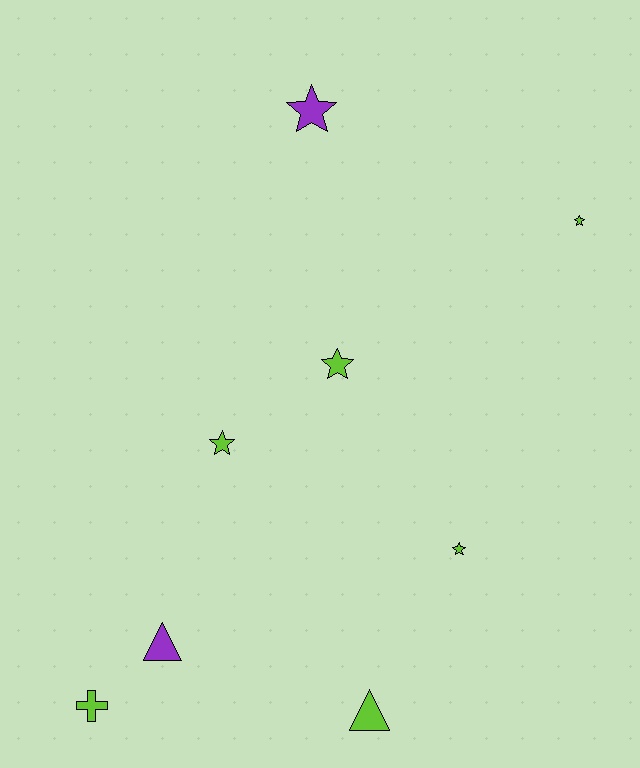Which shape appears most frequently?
Star, with 5 objects.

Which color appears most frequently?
Lime, with 6 objects.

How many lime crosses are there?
There is 1 lime cross.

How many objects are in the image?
There are 8 objects.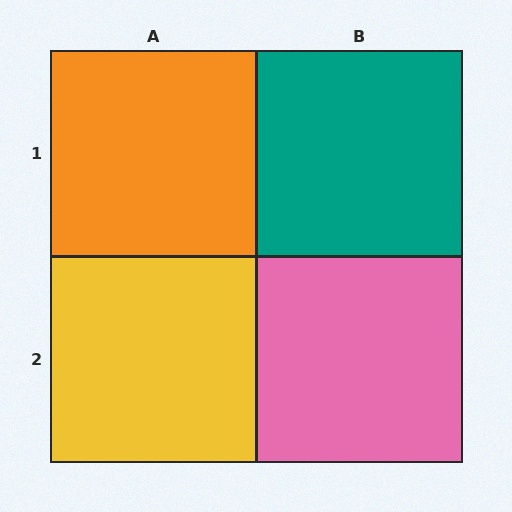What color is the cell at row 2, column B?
Pink.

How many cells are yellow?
1 cell is yellow.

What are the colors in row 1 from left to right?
Orange, teal.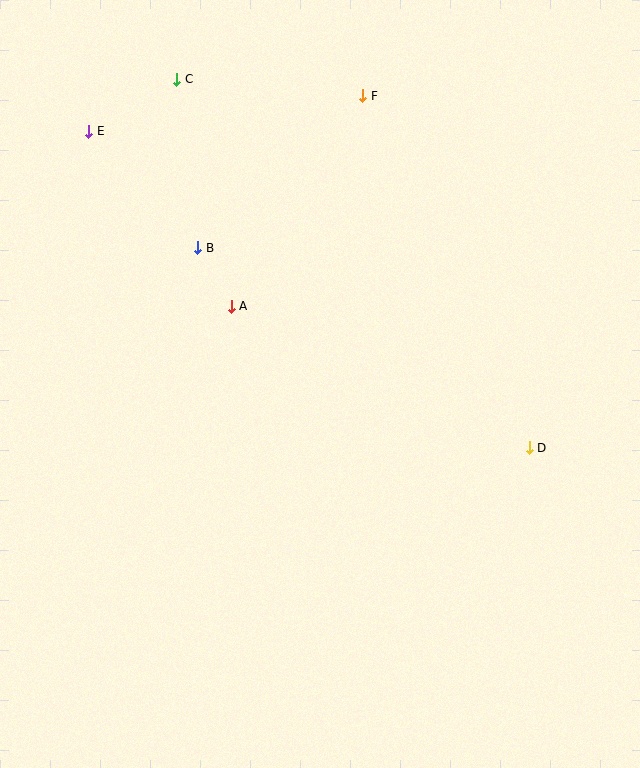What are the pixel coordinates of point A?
Point A is at (231, 306).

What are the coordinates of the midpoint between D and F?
The midpoint between D and F is at (446, 272).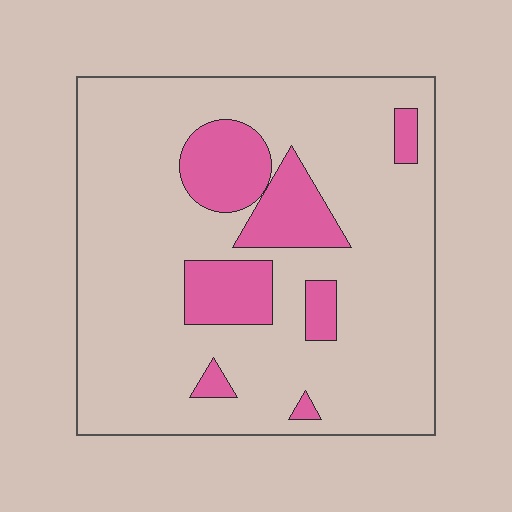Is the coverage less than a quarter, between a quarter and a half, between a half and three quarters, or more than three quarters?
Less than a quarter.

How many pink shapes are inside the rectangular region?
7.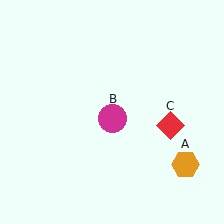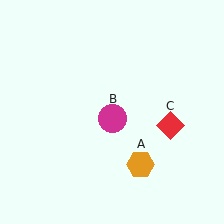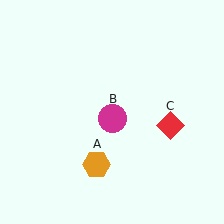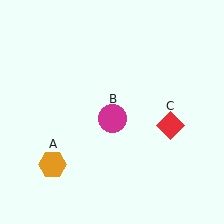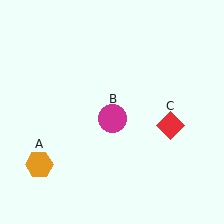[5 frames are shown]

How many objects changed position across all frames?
1 object changed position: orange hexagon (object A).